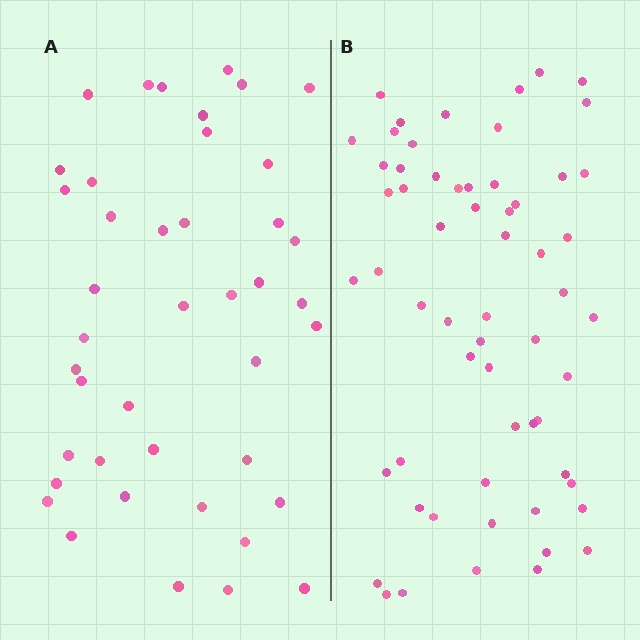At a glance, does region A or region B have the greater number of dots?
Region B (the right region) has more dots.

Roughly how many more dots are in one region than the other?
Region B has approximately 20 more dots than region A.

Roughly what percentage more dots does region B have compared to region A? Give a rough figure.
About 45% more.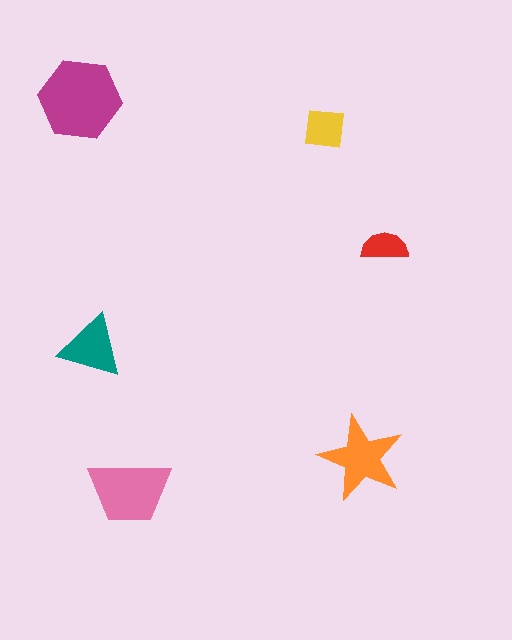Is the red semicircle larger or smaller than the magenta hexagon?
Smaller.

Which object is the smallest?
The red semicircle.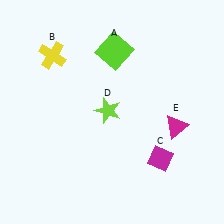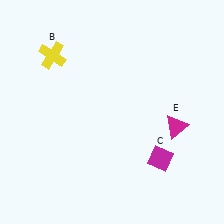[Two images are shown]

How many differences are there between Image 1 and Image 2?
There are 2 differences between the two images.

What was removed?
The lime star (D), the lime square (A) were removed in Image 2.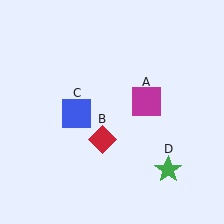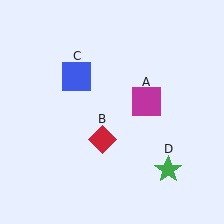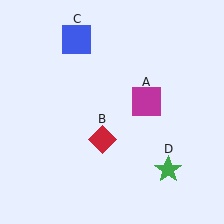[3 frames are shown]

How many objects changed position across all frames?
1 object changed position: blue square (object C).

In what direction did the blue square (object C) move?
The blue square (object C) moved up.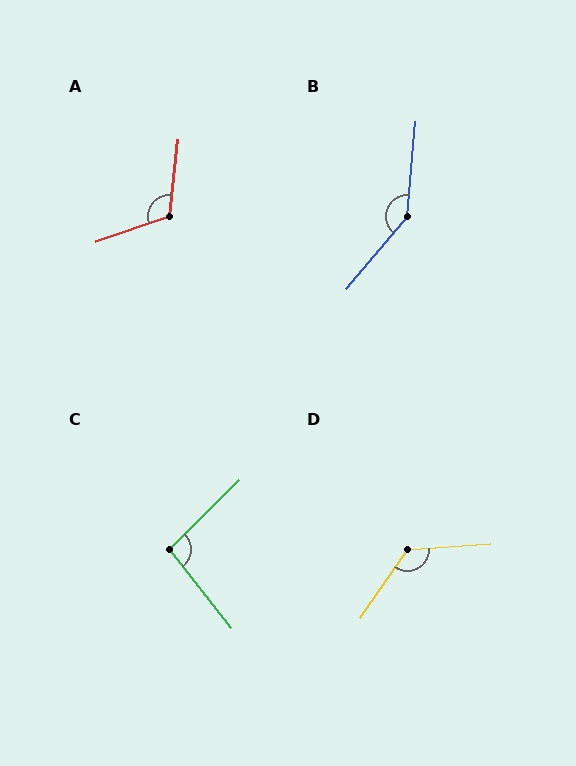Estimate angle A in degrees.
Approximately 115 degrees.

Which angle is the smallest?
C, at approximately 96 degrees.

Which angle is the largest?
B, at approximately 145 degrees.